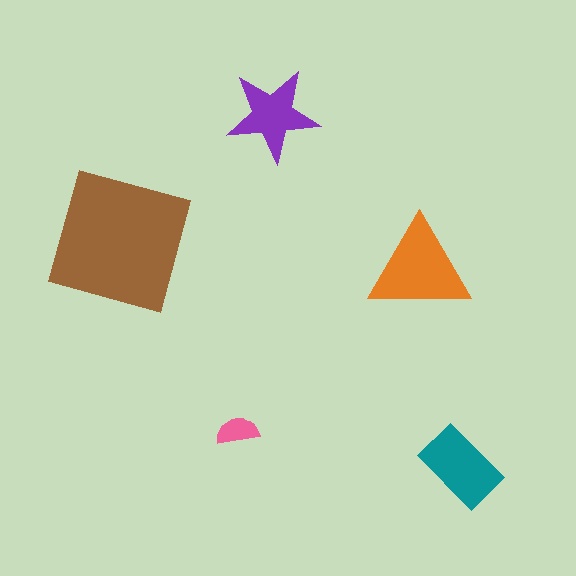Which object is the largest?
The brown square.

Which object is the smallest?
The pink semicircle.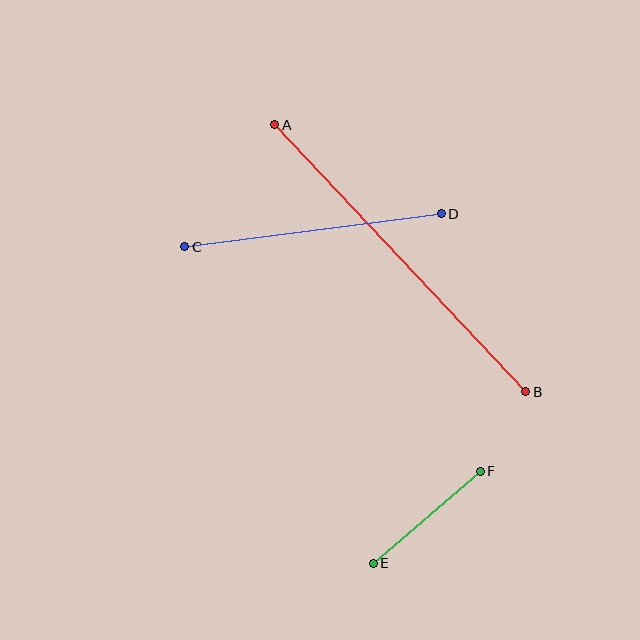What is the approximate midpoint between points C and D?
The midpoint is at approximately (313, 230) pixels.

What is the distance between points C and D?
The distance is approximately 259 pixels.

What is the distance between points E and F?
The distance is approximately 141 pixels.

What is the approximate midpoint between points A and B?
The midpoint is at approximately (400, 258) pixels.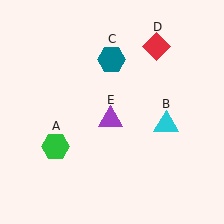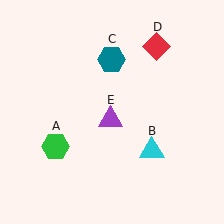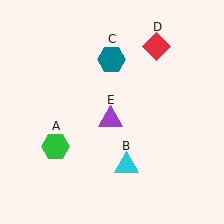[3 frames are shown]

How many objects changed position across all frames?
1 object changed position: cyan triangle (object B).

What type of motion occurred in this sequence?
The cyan triangle (object B) rotated clockwise around the center of the scene.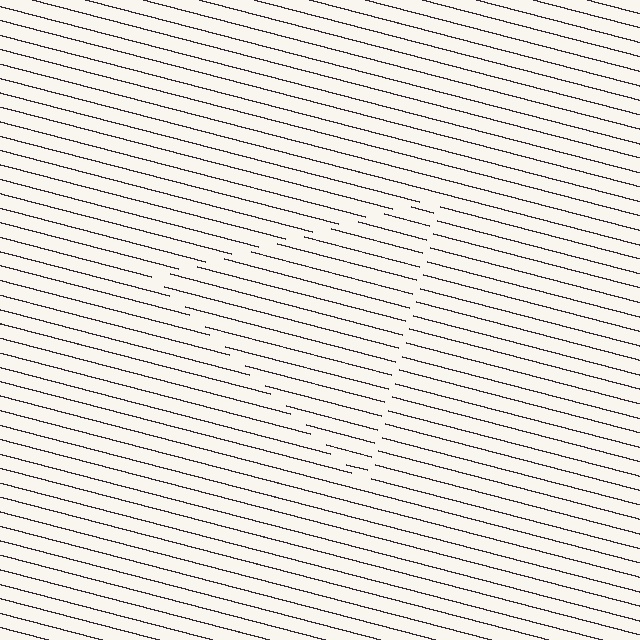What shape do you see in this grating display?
An illusory triangle. The interior of the shape contains the same grating, shifted by half a period — the contour is defined by the phase discontinuity where line-ends from the inner and outer gratings abut.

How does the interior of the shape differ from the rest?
The interior of the shape contains the same grating, shifted by half a period — the contour is defined by the phase discontinuity where line-ends from the inner and outer gratings abut.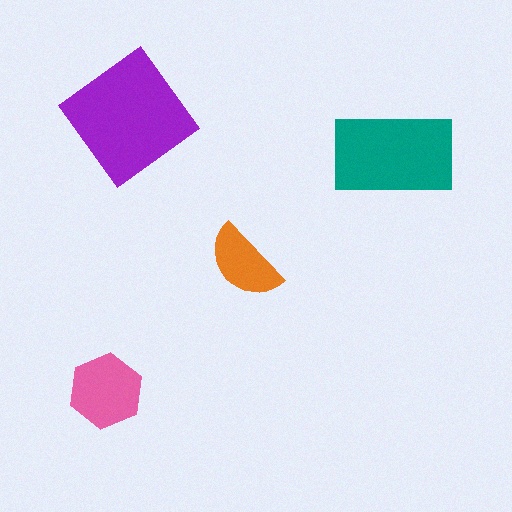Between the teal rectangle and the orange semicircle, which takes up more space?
The teal rectangle.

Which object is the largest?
The purple diamond.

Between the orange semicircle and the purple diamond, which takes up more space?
The purple diamond.